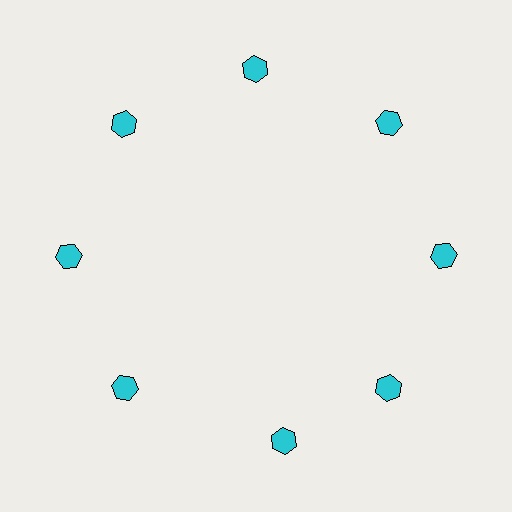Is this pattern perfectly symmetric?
No. The 8 cyan hexagons are arranged in a ring, but one element near the 6 o'clock position is rotated out of alignment along the ring, breaking the 8-fold rotational symmetry.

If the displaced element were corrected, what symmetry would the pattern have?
It would have 8-fold rotational symmetry — the pattern would map onto itself every 45 degrees.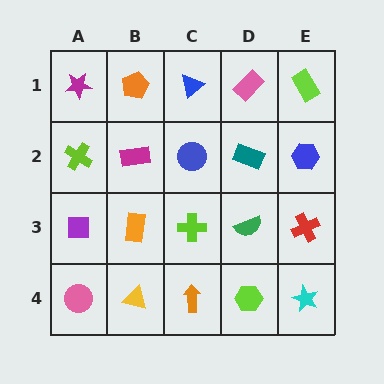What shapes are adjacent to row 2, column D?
A pink rectangle (row 1, column D), a green semicircle (row 3, column D), a blue circle (row 2, column C), a blue hexagon (row 2, column E).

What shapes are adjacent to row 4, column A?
A purple square (row 3, column A), a yellow triangle (row 4, column B).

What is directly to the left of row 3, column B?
A purple square.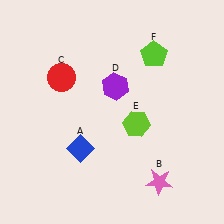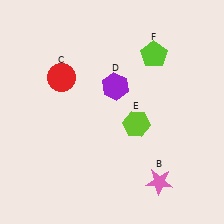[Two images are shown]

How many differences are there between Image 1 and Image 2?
There is 1 difference between the two images.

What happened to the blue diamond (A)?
The blue diamond (A) was removed in Image 2. It was in the bottom-left area of Image 1.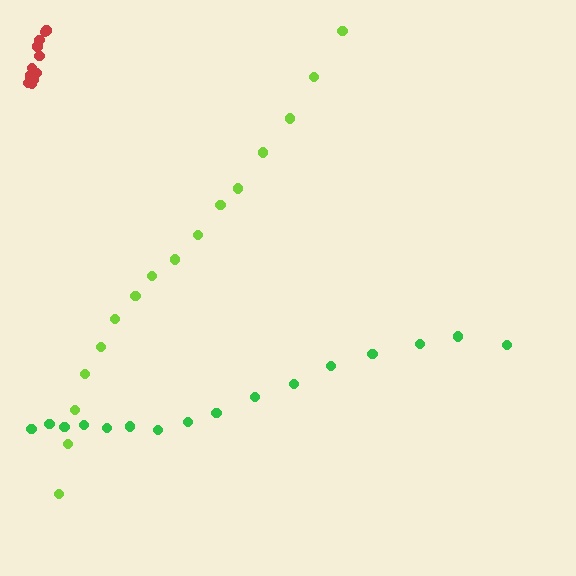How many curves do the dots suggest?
There are 3 distinct paths.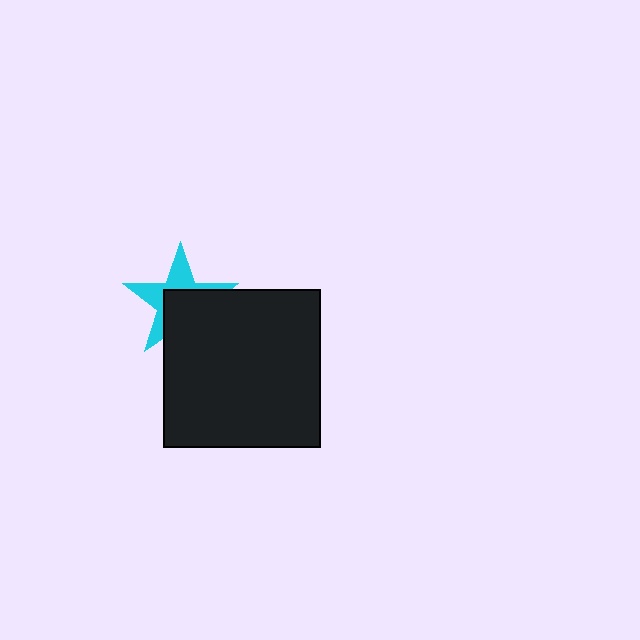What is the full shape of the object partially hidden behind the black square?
The partially hidden object is a cyan star.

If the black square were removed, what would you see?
You would see the complete cyan star.